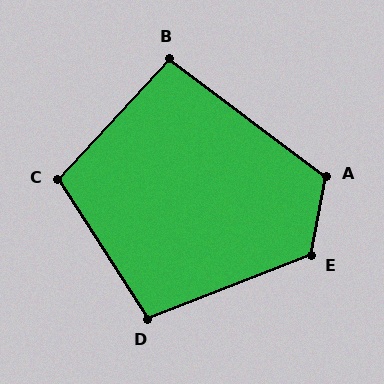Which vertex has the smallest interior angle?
B, at approximately 96 degrees.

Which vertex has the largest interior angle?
E, at approximately 122 degrees.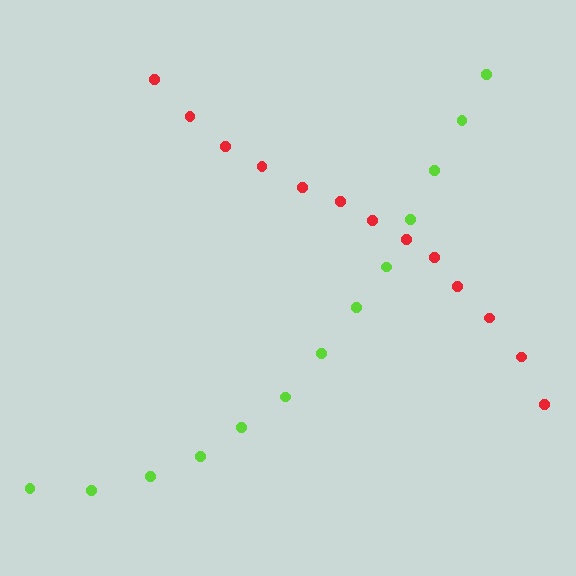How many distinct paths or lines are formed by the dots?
There are 2 distinct paths.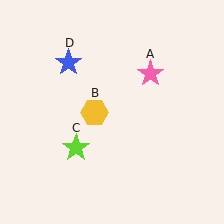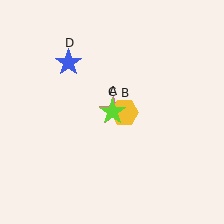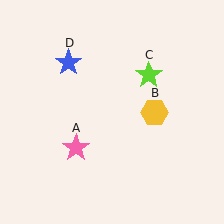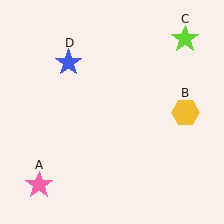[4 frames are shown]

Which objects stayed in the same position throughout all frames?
Blue star (object D) remained stationary.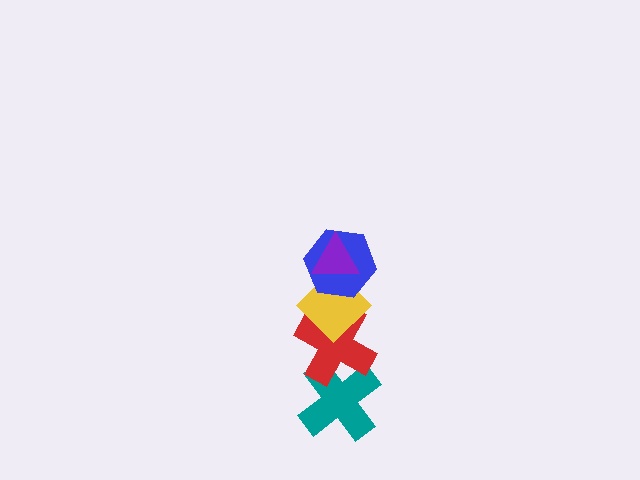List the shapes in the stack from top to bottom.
From top to bottom: the purple triangle, the blue hexagon, the yellow diamond, the red cross, the teal cross.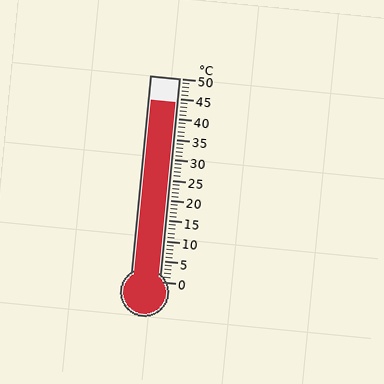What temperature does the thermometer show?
The thermometer shows approximately 44°C.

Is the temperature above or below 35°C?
The temperature is above 35°C.